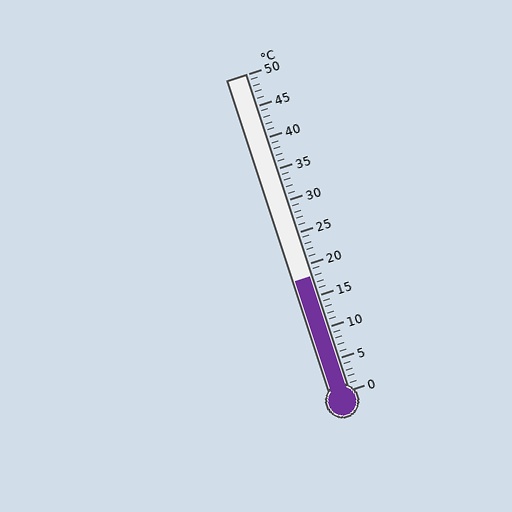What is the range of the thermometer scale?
The thermometer scale ranges from 0°C to 50°C.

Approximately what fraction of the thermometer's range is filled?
The thermometer is filled to approximately 35% of its range.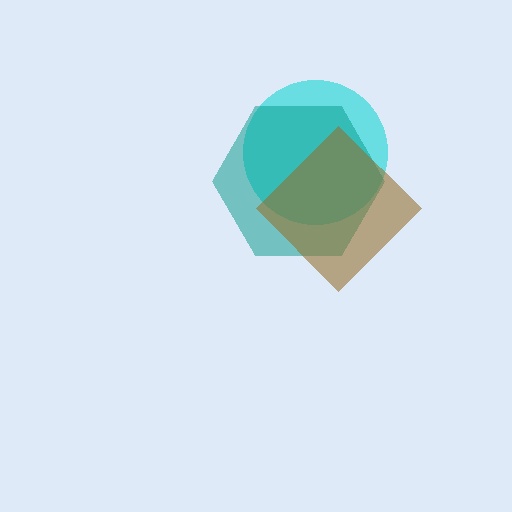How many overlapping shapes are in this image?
There are 3 overlapping shapes in the image.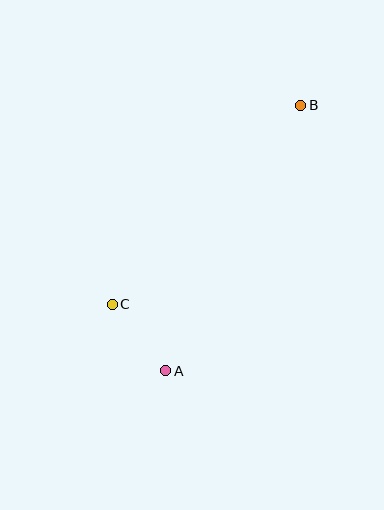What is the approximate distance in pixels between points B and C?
The distance between B and C is approximately 274 pixels.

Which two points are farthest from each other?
Points A and B are farthest from each other.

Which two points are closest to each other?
Points A and C are closest to each other.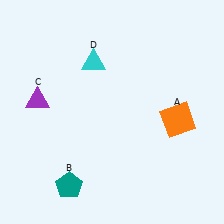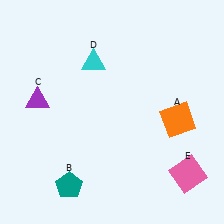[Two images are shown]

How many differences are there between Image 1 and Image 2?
There is 1 difference between the two images.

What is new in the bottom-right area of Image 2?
A pink square (E) was added in the bottom-right area of Image 2.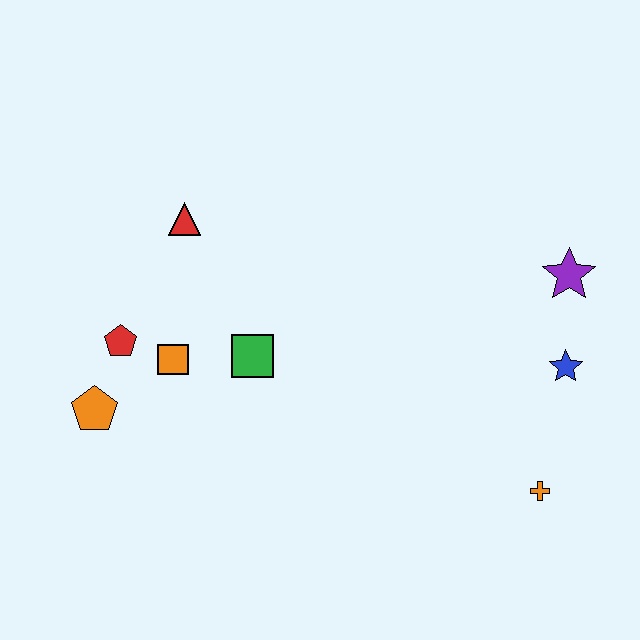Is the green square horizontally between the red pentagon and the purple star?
Yes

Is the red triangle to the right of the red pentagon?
Yes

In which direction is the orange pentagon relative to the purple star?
The orange pentagon is to the left of the purple star.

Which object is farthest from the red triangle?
The orange cross is farthest from the red triangle.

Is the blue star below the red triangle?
Yes